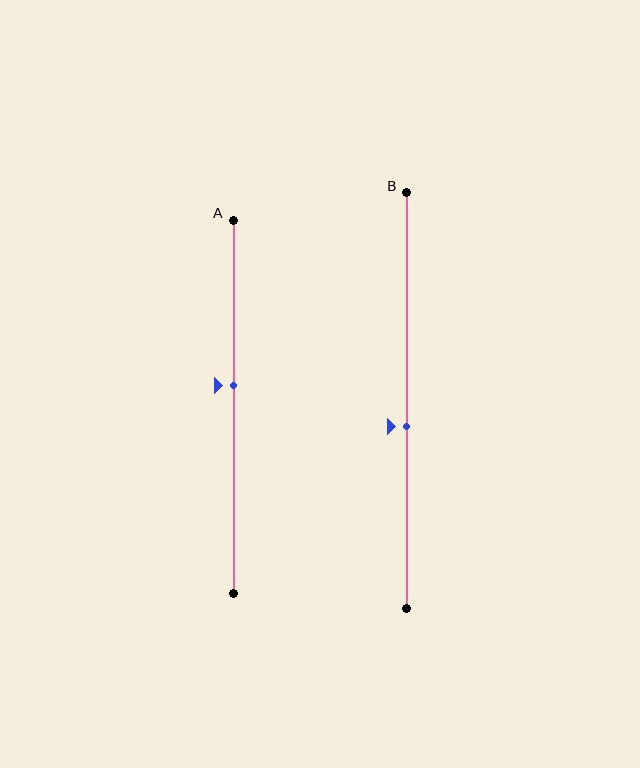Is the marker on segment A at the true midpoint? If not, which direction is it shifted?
No, the marker on segment A is shifted upward by about 6% of the segment length.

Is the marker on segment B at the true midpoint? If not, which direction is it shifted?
No, the marker on segment B is shifted downward by about 6% of the segment length.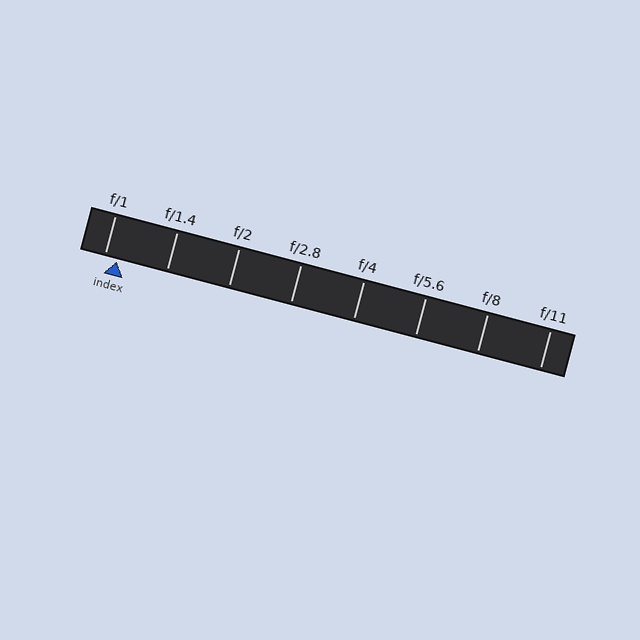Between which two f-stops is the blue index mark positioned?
The index mark is between f/1 and f/1.4.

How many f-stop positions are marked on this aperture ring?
There are 8 f-stop positions marked.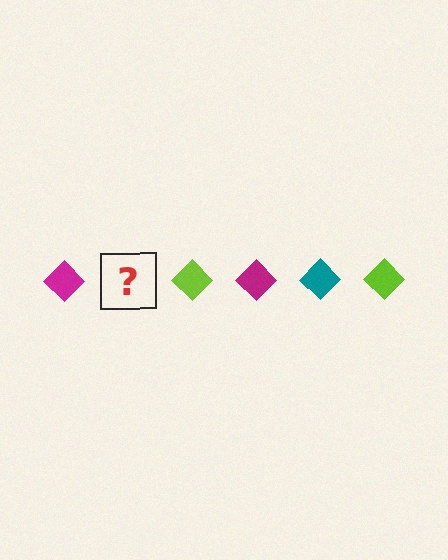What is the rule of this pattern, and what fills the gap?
The rule is that the pattern cycles through magenta, teal, lime diamonds. The gap should be filled with a teal diamond.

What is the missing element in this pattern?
The missing element is a teal diamond.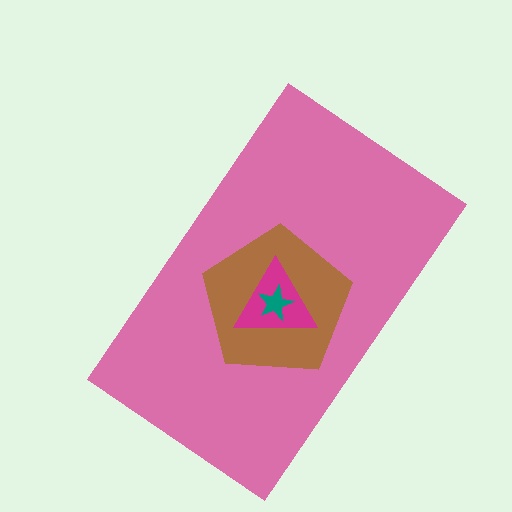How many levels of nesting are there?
4.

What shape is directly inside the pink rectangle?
The brown pentagon.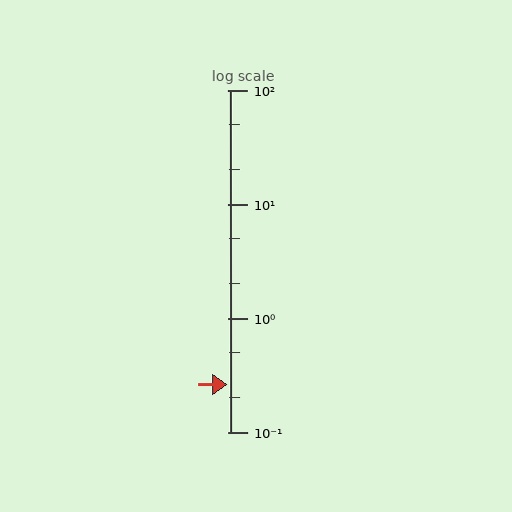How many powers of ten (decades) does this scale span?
The scale spans 3 decades, from 0.1 to 100.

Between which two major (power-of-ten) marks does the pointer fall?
The pointer is between 0.1 and 1.